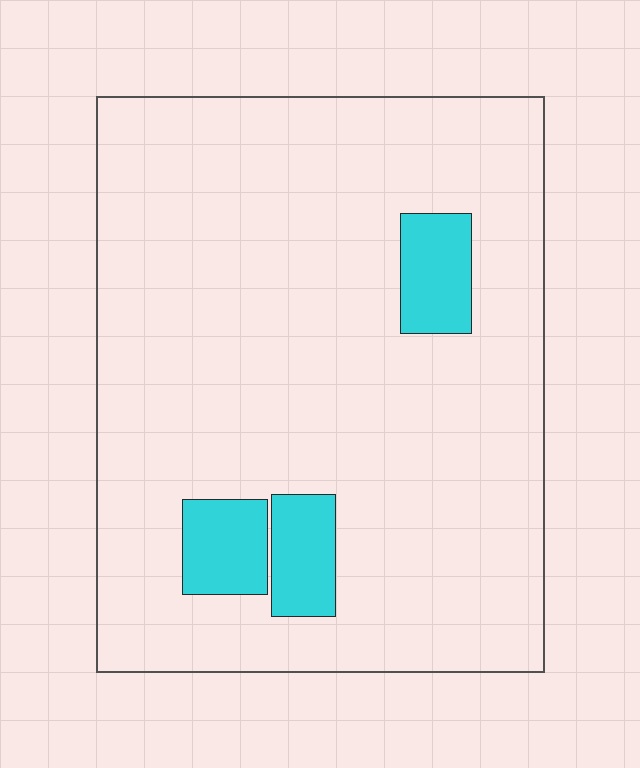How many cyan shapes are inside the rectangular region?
3.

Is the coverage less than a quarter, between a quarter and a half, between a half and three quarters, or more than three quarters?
Less than a quarter.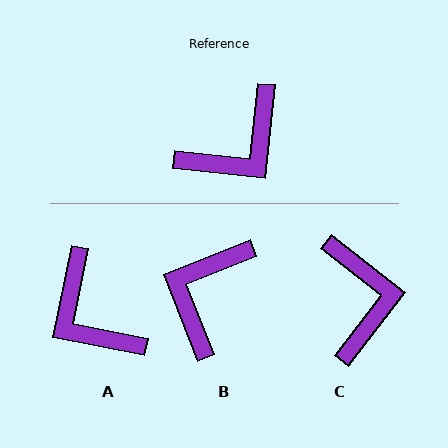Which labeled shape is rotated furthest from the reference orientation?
B, about 152 degrees away.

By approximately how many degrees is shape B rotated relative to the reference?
Approximately 152 degrees clockwise.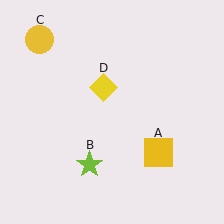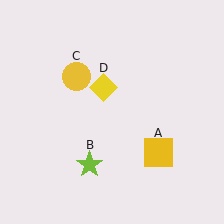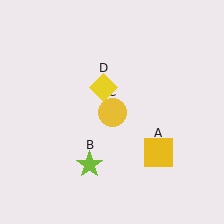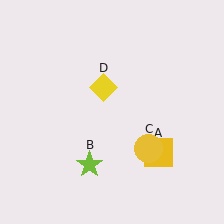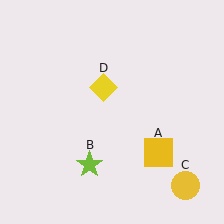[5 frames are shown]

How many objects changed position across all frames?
1 object changed position: yellow circle (object C).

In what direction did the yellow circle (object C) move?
The yellow circle (object C) moved down and to the right.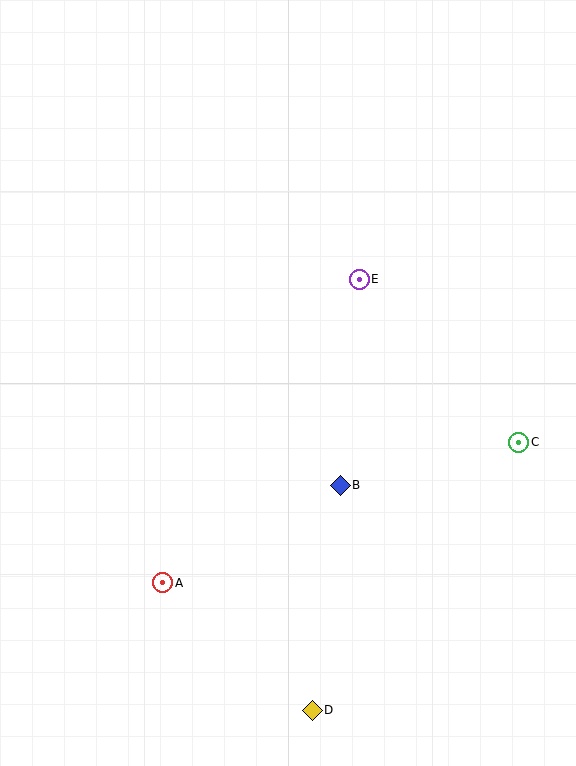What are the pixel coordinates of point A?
Point A is at (163, 583).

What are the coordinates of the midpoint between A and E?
The midpoint between A and E is at (261, 431).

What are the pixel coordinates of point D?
Point D is at (312, 710).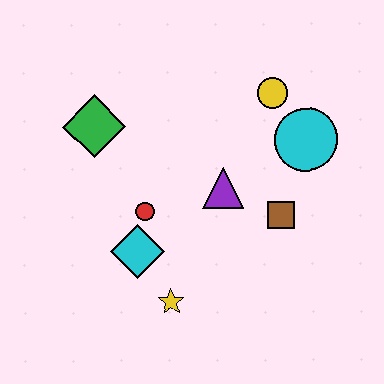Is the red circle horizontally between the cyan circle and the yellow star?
No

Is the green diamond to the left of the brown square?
Yes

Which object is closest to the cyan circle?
The yellow circle is closest to the cyan circle.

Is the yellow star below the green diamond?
Yes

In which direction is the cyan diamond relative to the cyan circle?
The cyan diamond is to the left of the cyan circle.